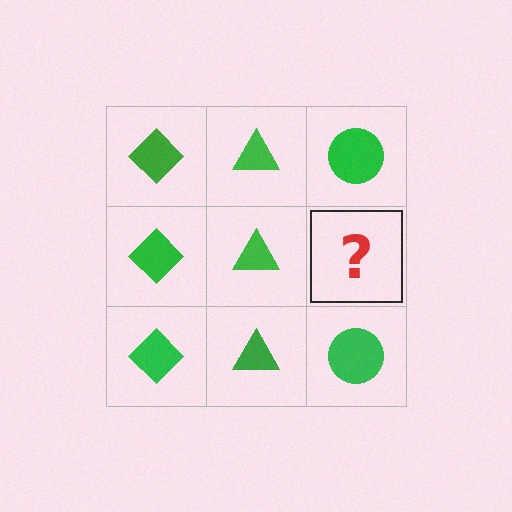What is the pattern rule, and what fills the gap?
The rule is that each column has a consistent shape. The gap should be filled with a green circle.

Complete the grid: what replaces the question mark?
The question mark should be replaced with a green circle.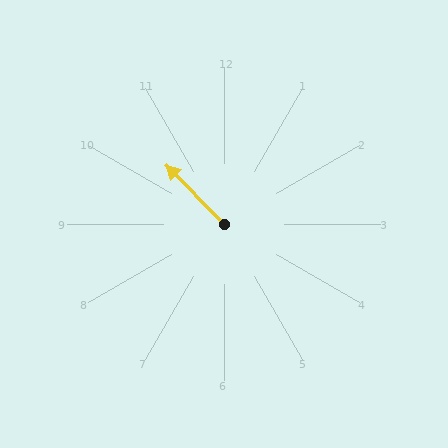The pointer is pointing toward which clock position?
Roughly 11 o'clock.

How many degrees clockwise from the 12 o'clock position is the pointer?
Approximately 316 degrees.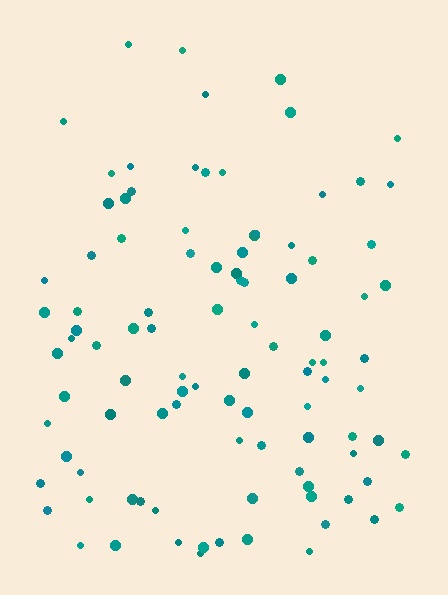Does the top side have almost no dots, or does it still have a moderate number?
Still a moderate number, just noticeably fewer than the bottom.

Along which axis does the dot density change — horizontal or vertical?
Vertical.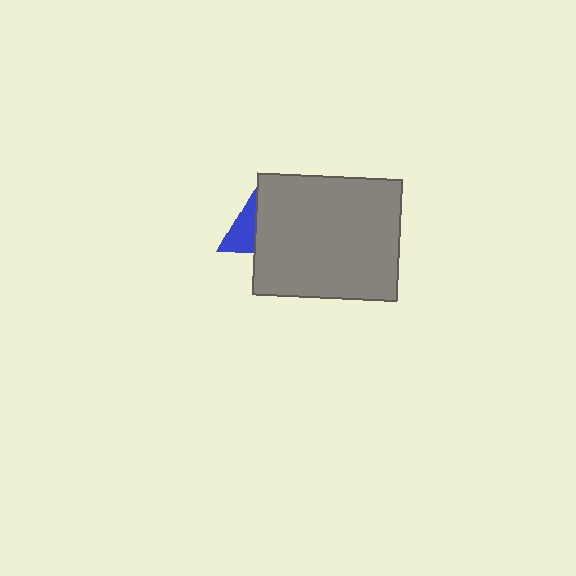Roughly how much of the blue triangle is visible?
A small part of it is visible (roughly 33%).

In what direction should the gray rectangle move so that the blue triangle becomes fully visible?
The gray rectangle should move right. That is the shortest direction to clear the overlap and leave the blue triangle fully visible.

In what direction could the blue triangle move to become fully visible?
The blue triangle could move left. That would shift it out from behind the gray rectangle entirely.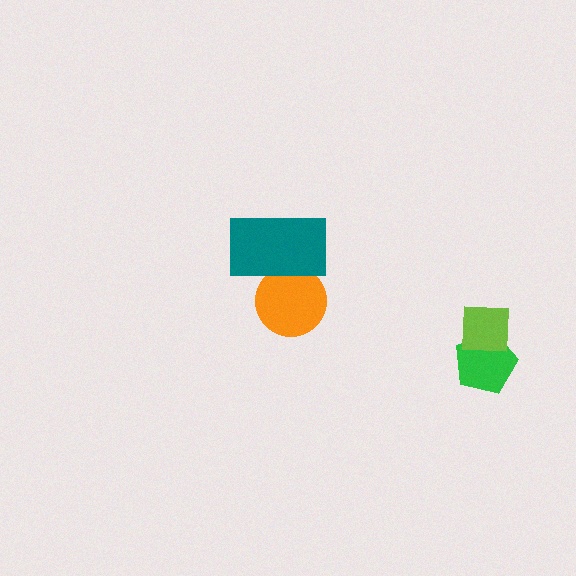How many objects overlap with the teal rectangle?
1 object overlaps with the teal rectangle.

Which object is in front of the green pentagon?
The lime square is in front of the green pentagon.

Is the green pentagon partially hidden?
Yes, it is partially covered by another shape.